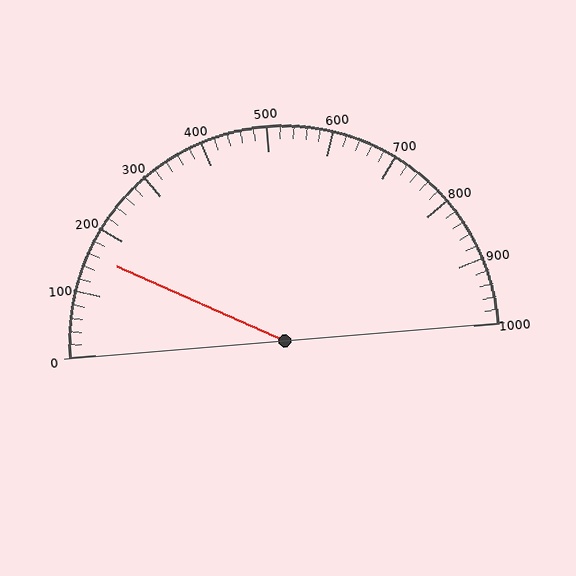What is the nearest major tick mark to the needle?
The nearest major tick mark is 200.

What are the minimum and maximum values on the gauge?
The gauge ranges from 0 to 1000.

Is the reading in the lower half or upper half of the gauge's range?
The reading is in the lower half of the range (0 to 1000).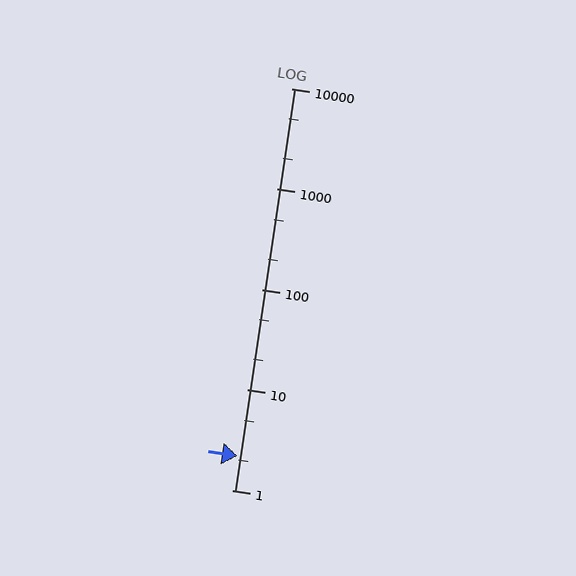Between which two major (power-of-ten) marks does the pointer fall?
The pointer is between 1 and 10.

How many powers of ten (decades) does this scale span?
The scale spans 4 decades, from 1 to 10000.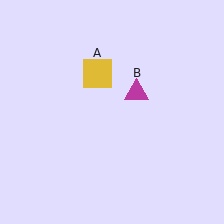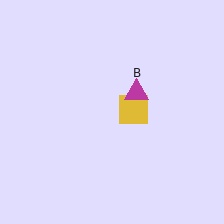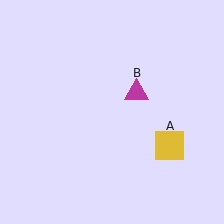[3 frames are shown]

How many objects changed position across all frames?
1 object changed position: yellow square (object A).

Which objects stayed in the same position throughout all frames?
Magenta triangle (object B) remained stationary.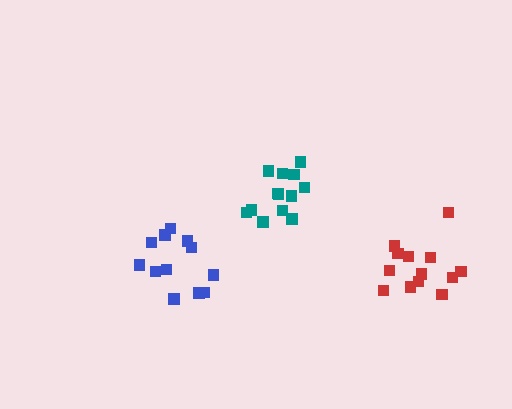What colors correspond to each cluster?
The clusters are colored: teal, red, blue.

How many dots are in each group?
Group 1: 13 dots, Group 2: 13 dots, Group 3: 12 dots (38 total).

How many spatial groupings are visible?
There are 3 spatial groupings.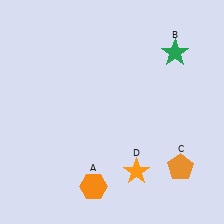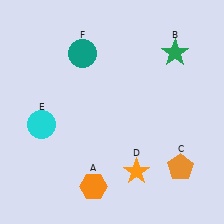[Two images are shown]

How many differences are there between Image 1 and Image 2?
There are 2 differences between the two images.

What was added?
A cyan circle (E), a teal circle (F) were added in Image 2.